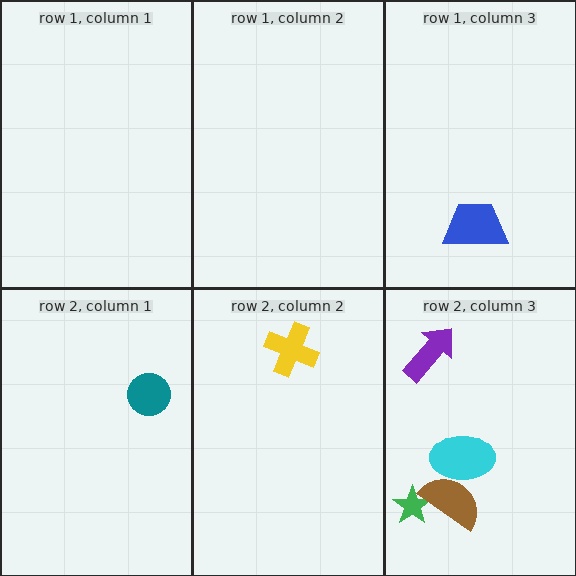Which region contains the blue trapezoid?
The row 1, column 3 region.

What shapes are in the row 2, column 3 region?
The purple arrow, the green star, the brown semicircle, the cyan ellipse.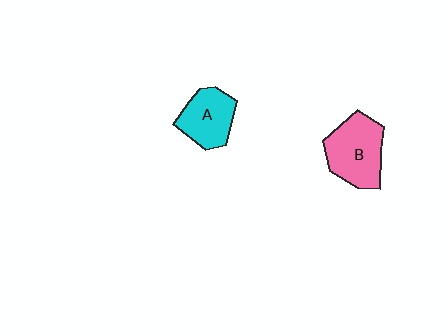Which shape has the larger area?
Shape B (pink).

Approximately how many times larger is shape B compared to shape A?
Approximately 1.3 times.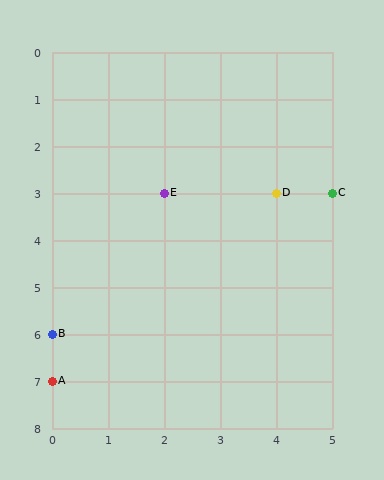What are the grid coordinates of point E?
Point E is at grid coordinates (2, 3).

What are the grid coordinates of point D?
Point D is at grid coordinates (4, 3).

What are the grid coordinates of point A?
Point A is at grid coordinates (0, 7).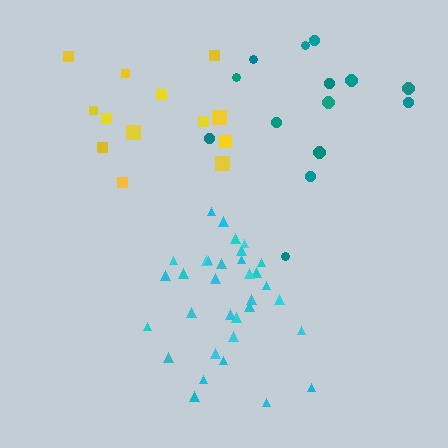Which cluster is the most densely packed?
Cyan.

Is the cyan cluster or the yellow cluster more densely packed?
Cyan.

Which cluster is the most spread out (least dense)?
Teal.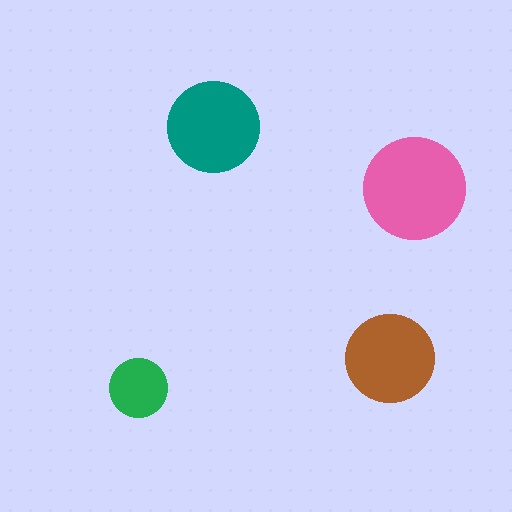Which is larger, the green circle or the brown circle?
The brown one.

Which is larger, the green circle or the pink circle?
The pink one.